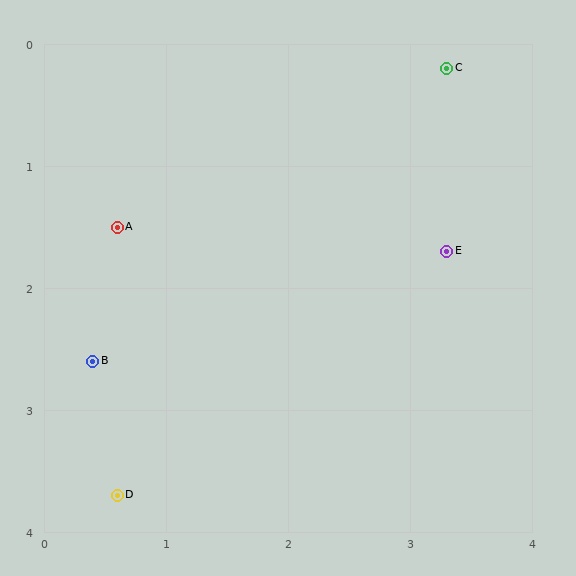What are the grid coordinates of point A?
Point A is at approximately (0.6, 1.5).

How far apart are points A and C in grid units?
Points A and C are about 3.0 grid units apart.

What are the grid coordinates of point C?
Point C is at approximately (3.3, 0.2).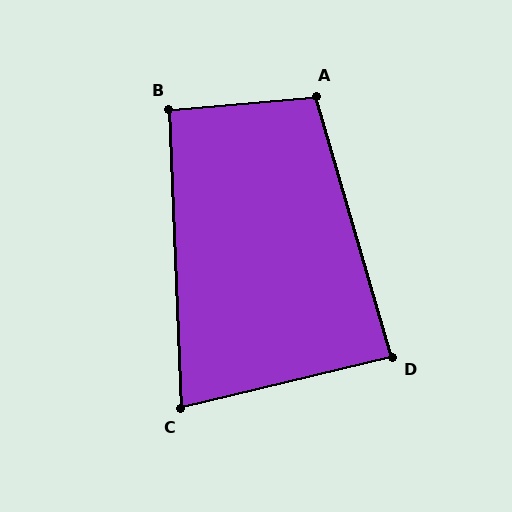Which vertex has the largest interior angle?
A, at approximately 101 degrees.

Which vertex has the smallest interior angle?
C, at approximately 79 degrees.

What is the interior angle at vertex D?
Approximately 87 degrees (approximately right).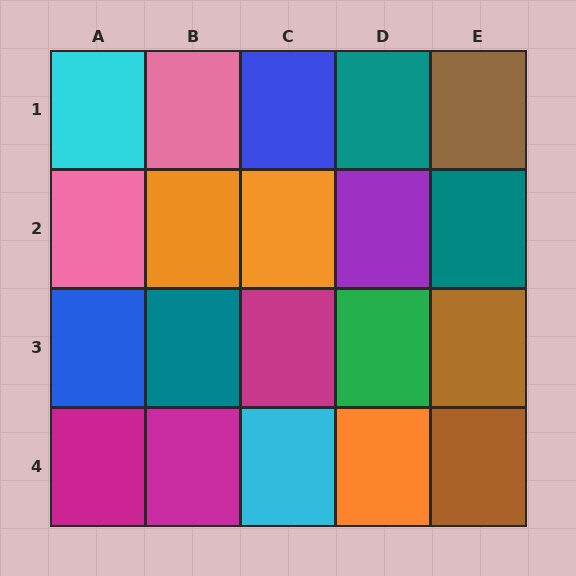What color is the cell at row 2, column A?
Pink.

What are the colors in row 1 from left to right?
Cyan, pink, blue, teal, brown.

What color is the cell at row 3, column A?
Blue.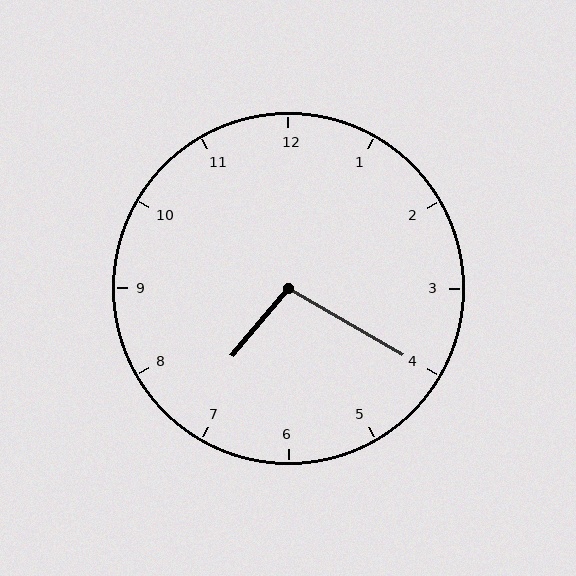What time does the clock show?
7:20.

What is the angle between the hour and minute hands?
Approximately 100 degrees.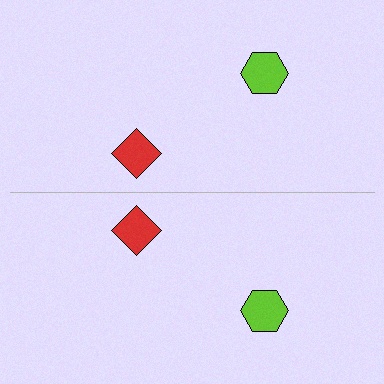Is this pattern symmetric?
Yes, this pattern has bilateral (reflection) symmetry.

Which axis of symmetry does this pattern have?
The pattern has a horizontal axis of symmetry running through the center of the image.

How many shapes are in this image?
There are 4 shapes in this image.